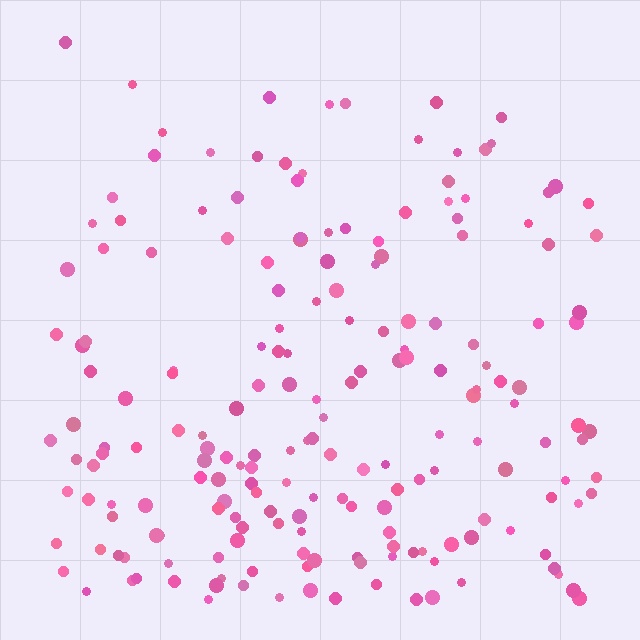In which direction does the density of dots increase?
From top to bottom, with the bottom side densest.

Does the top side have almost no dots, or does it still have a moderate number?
Still a moderate number, just noticeably fewer than the bottom.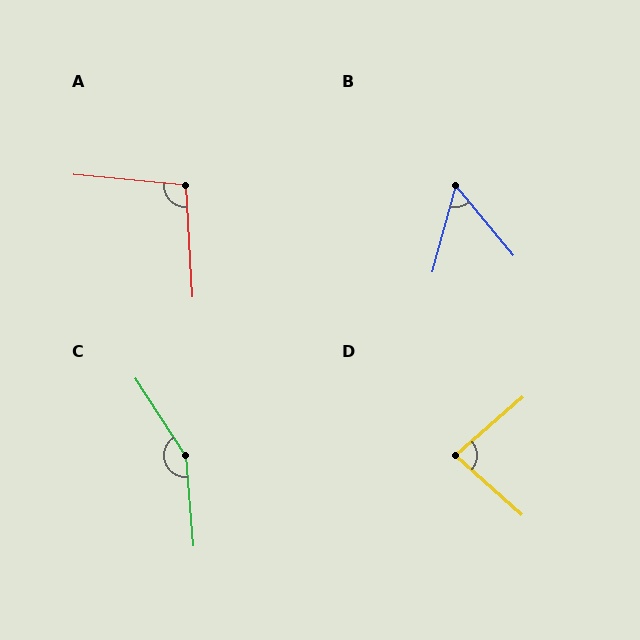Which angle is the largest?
C, at approximately 152 degrees.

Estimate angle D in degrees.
Approximately 83 degrees.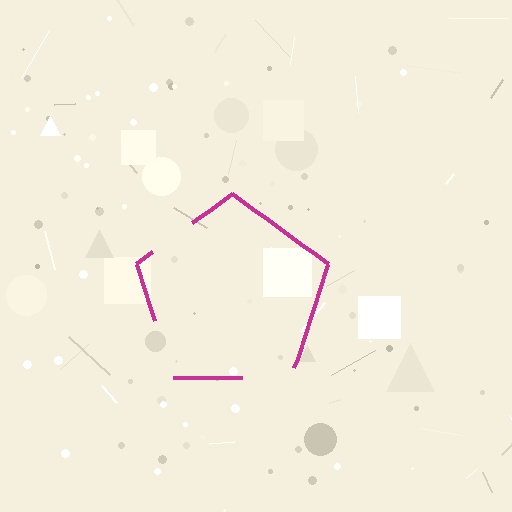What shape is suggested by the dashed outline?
The dashed outline suggests a pentagon.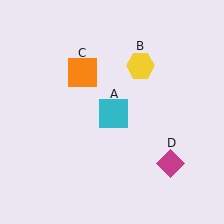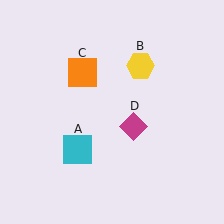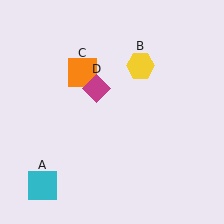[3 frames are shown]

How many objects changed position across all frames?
2 objects changed position: cyan square (object A), magenta diamond (object D).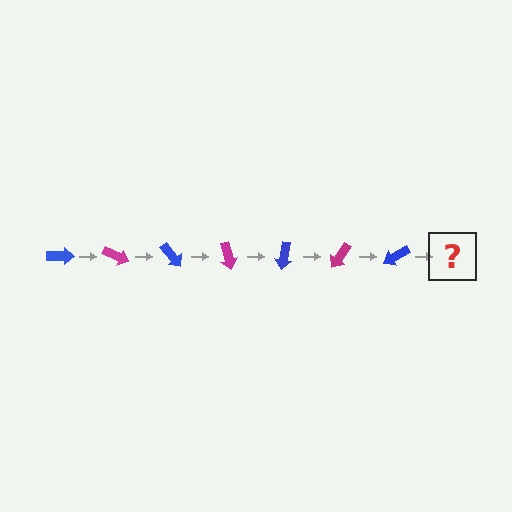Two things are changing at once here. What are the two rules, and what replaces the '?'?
The two rules are that it rotates 25 degrees each step and the color cycles through blue and magenta. The '?' should be a magenta arrow, rotated 175 degrees from the start.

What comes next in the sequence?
The next element should be a magenta arrow, rotated 175 degrees from the start.